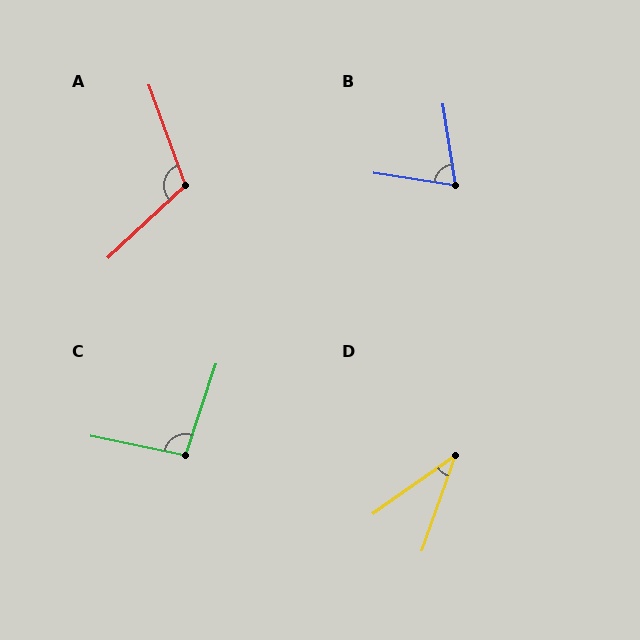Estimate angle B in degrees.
Approximately 73 degrees.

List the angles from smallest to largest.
D (35°), B (73°), C (97°), A (113°).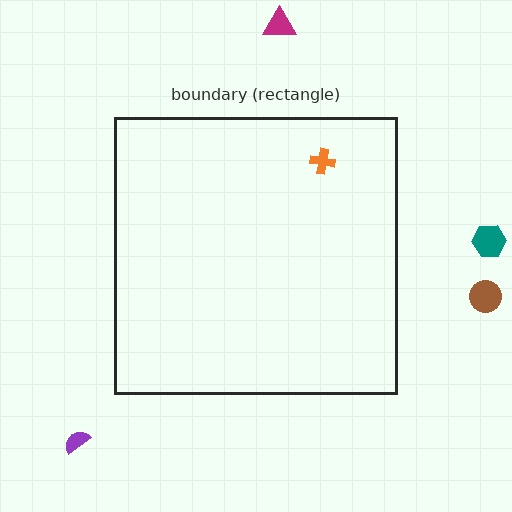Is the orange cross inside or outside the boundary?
Inside.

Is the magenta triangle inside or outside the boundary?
Outside.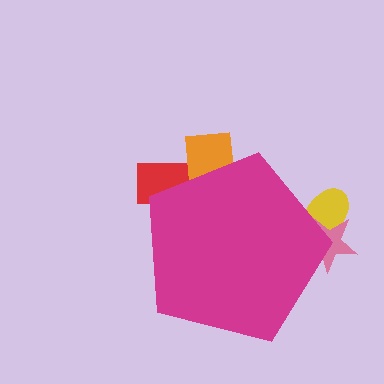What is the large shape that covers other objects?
A magenta pentagon.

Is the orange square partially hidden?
Yes, the orange square is partially hidden behind the magenta pentagon.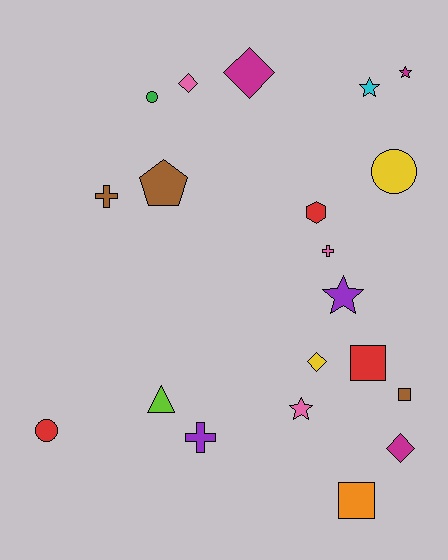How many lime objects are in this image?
There is 1 lime object.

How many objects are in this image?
There are 20 objects.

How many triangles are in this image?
There is 1 triangle.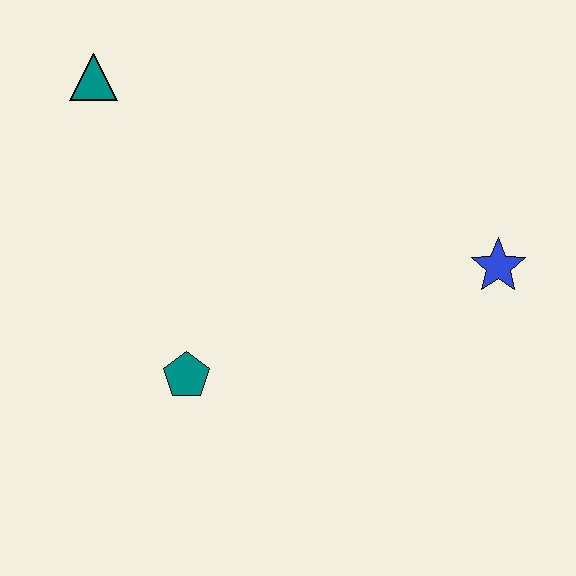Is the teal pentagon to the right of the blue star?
No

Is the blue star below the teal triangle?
Yes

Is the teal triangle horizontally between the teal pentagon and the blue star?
No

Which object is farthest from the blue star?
The teal triangle is farthest from the blue star.